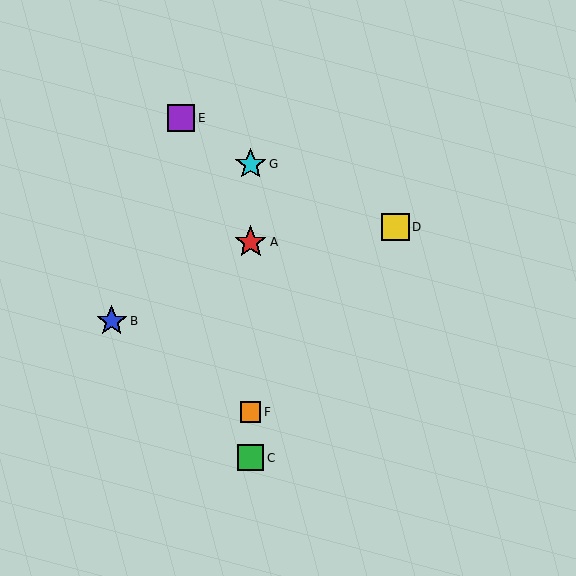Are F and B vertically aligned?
No, F is at x≈251 and B is at x≈112.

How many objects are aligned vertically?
4 objects (A, C, F, G) are aligned vertically.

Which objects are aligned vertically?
Objects A, C, F, G are aligned vertically.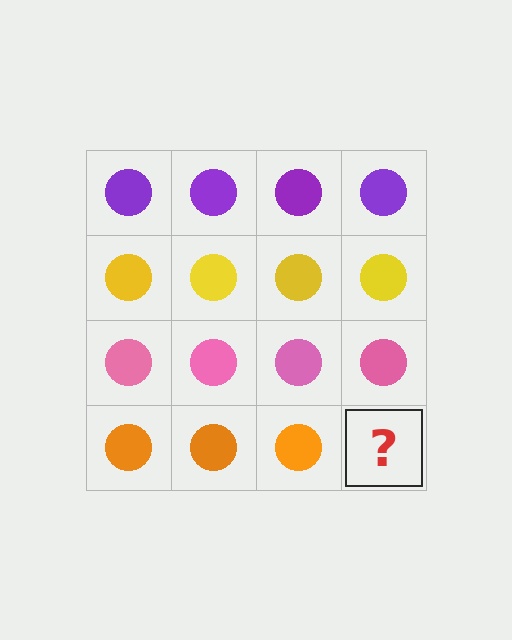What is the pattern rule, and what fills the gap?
The rule is that each row has a consistent color. The gap should be filled with an orange circle.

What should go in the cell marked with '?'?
The missing cell should contain an orange circle.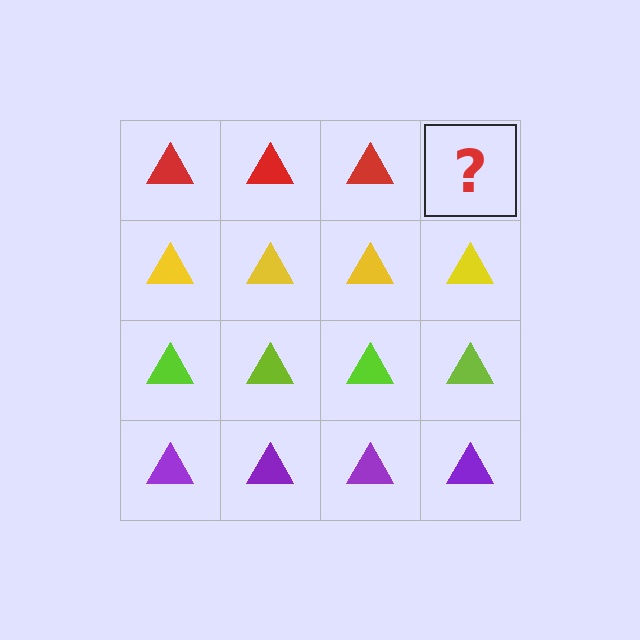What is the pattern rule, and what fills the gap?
The rule is that each row has a consistent color. The gap should be filled with a red triangle.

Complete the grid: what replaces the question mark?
The question mark should be replaced with a red triangle.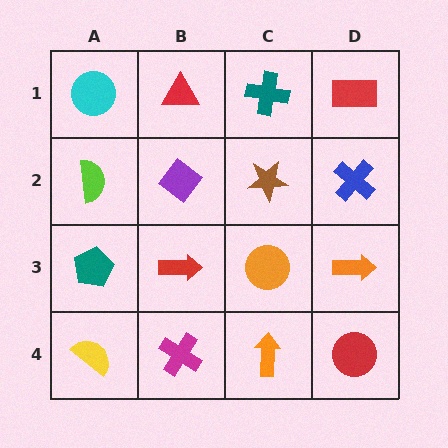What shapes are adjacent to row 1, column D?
A blue cross (row 2, column D), a teal cross (row 1, column C).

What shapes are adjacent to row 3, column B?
A purple diamond (row 2, column B), a magenta cross (row 4, column B), a teal pentagon (row 3, column A), an orange circle (row 3, column C).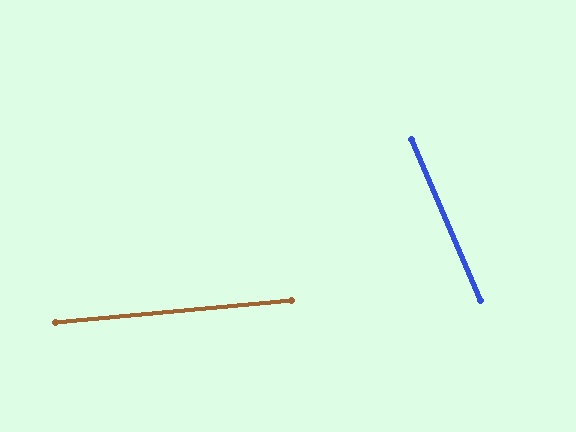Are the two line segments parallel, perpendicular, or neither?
Neither parallel nor perpendicular — they differ by about 72°.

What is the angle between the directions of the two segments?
Approximately 72 degrees.